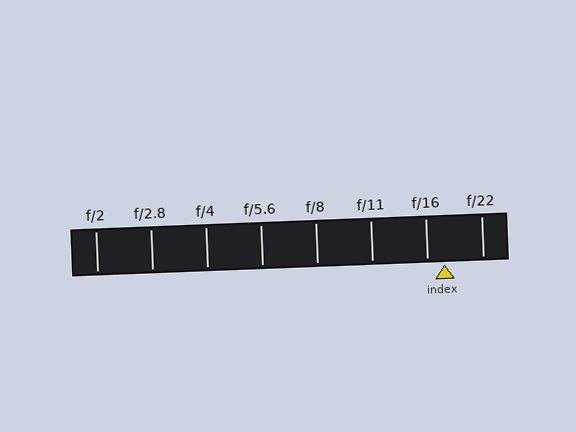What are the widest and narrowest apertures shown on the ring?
The widest aperture shown is f/2 and the narrowest is f/22.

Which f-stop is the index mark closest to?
The index mark is closest to f/16.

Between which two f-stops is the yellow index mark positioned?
The index mark is between f/16 and f/22.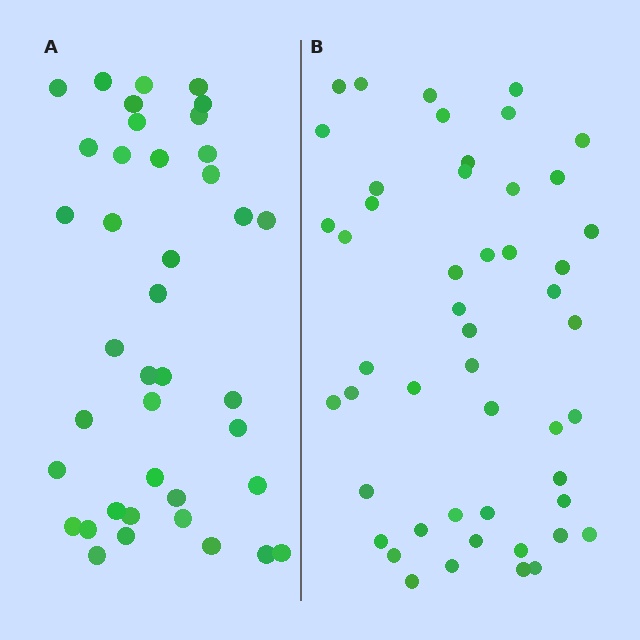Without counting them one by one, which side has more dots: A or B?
Region B (the right region) has more dots.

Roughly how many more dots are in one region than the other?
Region B has roughly 8 or so more dots than region A.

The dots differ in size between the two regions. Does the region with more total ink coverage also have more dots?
No. Region A has more total ink coverage because its dots are larger, but region B actually contains more individual dots. Total area can be misleading — the number of items is what matters here.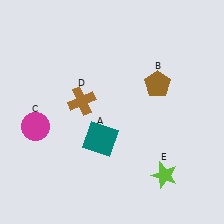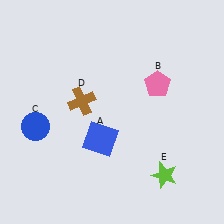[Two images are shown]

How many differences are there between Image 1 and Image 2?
There are 3 differences between the two images.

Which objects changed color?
A changed from teal to blue. B changed from brown to pink. C changed from magenta to blue.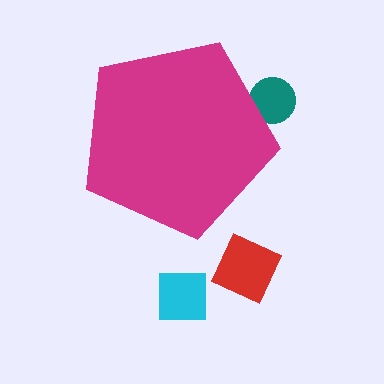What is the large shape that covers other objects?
A magenta pentagon.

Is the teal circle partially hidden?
Yes, the teal circle is partially hidden behind the magenta pentagon.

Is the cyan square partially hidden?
No, the cyan square is fully visible.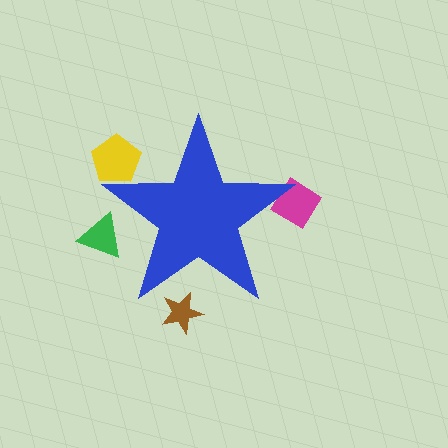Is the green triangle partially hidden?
Yes, the green triangle is partially hidden behind the blue star.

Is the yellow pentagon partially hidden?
Yes, the yellow pentagon is partially hidden behind the blue star.